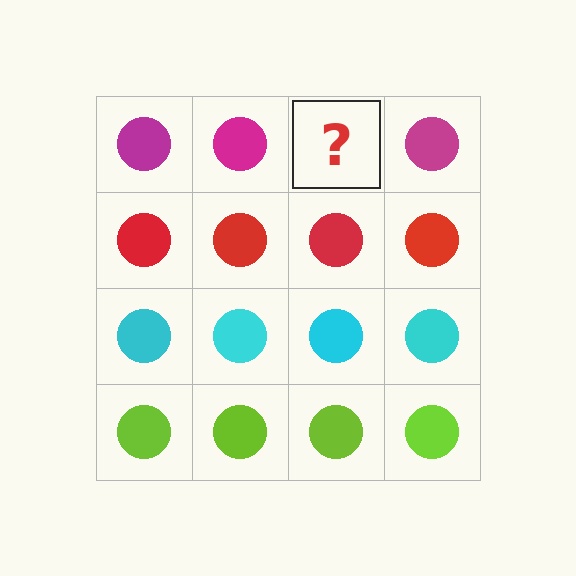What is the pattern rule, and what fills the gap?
The rule is that each row has a consistent color. The gap should be filled with a magenta circle.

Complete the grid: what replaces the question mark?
The question mark should be replaced with a magenta circle.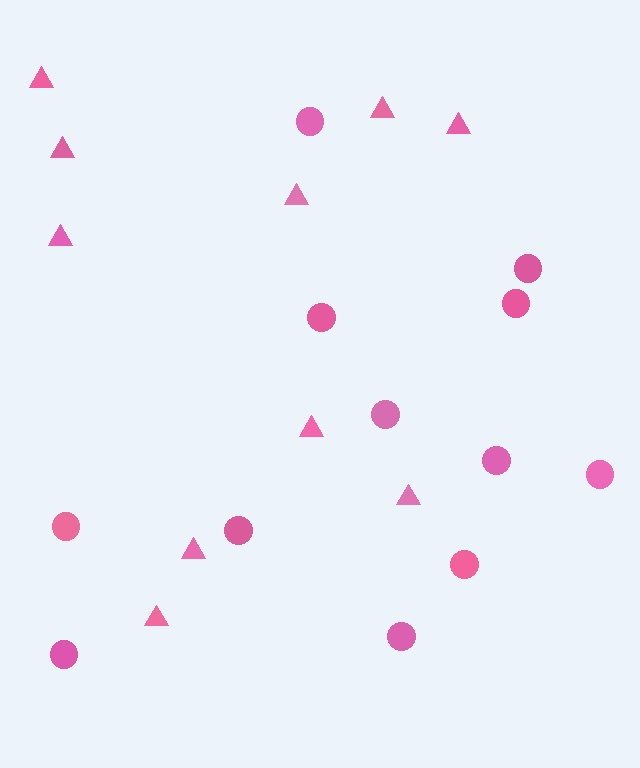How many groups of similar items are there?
There are 2 groups: one group of triangles (10) and one group of circles (12).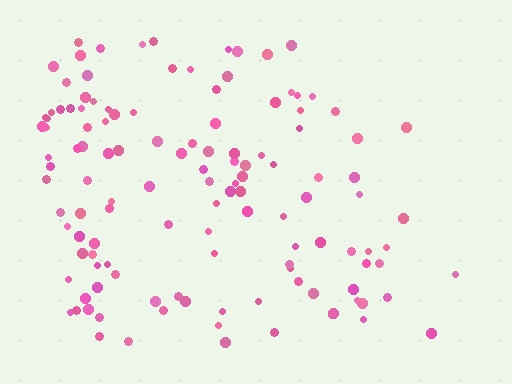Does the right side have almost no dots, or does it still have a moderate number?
Still a moderate number, just noticeably fewer than the left.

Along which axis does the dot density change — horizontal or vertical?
Horizontal.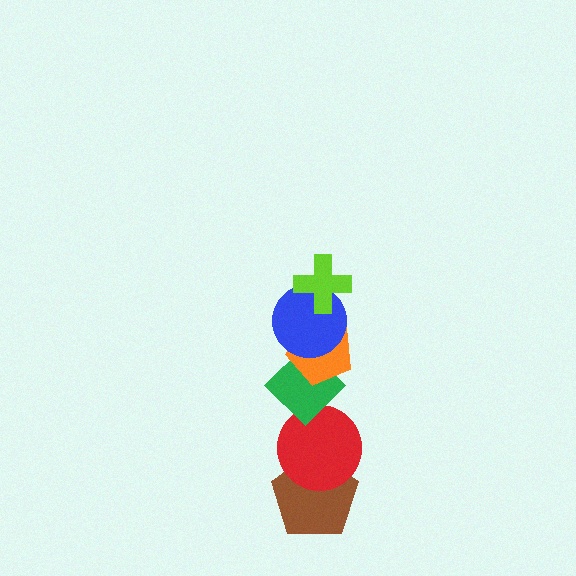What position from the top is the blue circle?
The blue circle is 2nd from the top.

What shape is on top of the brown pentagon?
The red circle is on top of the brown pentagon.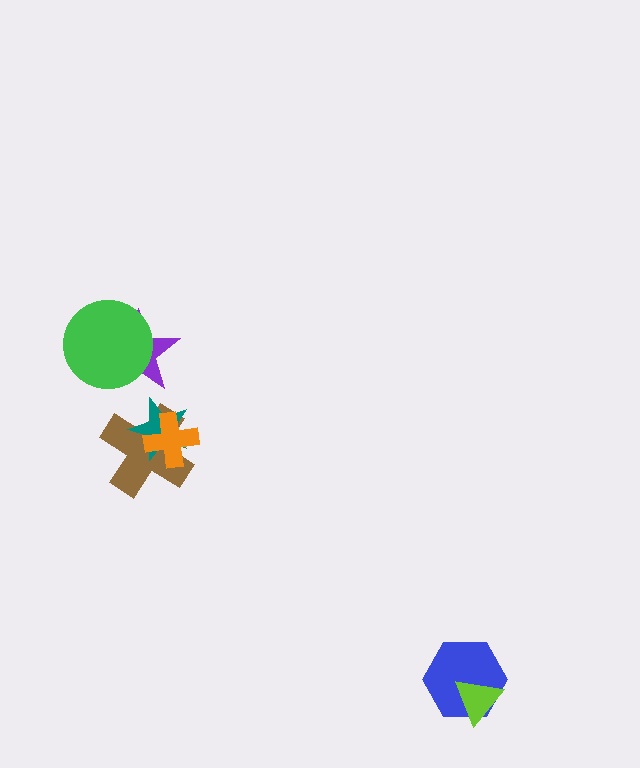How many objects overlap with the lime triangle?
1 object overlaps with the lime triangle.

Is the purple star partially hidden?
Yes, it is partially covered by another shape.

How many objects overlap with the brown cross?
2 objects overlap with the brown cross.